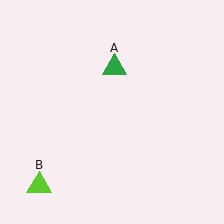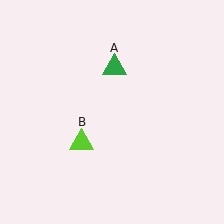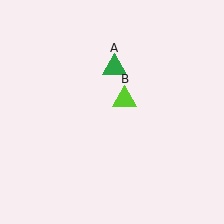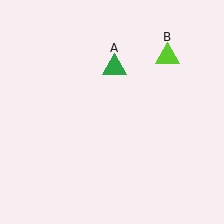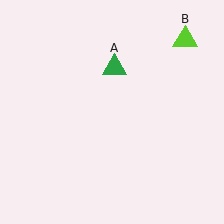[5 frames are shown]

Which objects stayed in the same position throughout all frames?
Green triangle (object A) remained stationary.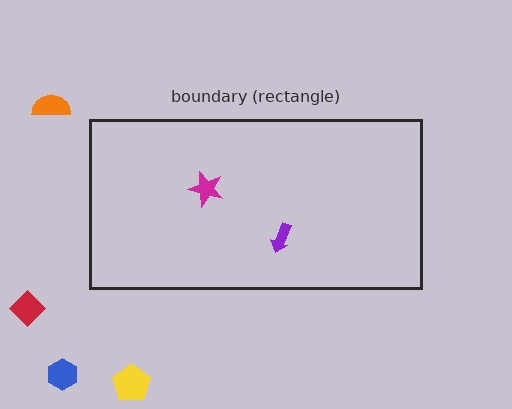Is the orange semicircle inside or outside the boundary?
Outside.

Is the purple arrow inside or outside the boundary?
Inside.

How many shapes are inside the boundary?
2 inside, 4 outside.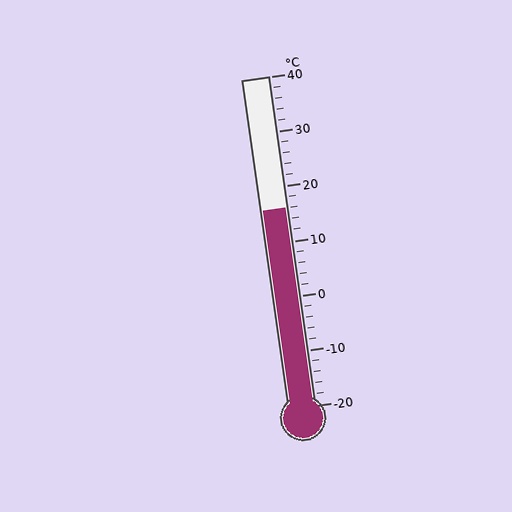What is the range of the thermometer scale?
The thermometer scale ranges from -20°C to 40°C.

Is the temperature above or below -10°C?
The temperature is above -10°C.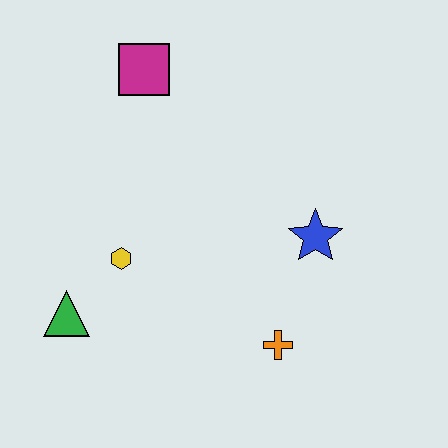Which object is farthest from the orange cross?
The magenta square is farthest from the orange cross.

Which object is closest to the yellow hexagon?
The green triangle is closest to the yellow hexagon.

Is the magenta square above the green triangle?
Yes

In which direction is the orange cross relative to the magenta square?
The orange cross is below the magenta square.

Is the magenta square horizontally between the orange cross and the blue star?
No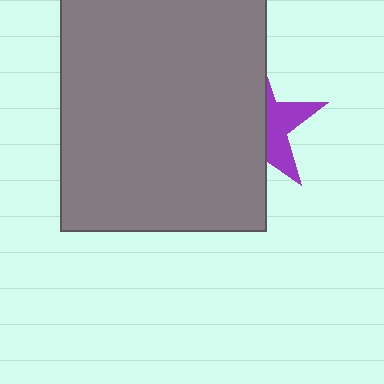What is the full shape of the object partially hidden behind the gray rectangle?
The partially hidden object is a purple star.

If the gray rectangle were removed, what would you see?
You would see the complete purple star.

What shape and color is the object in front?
The object in front is a gray rectangle.